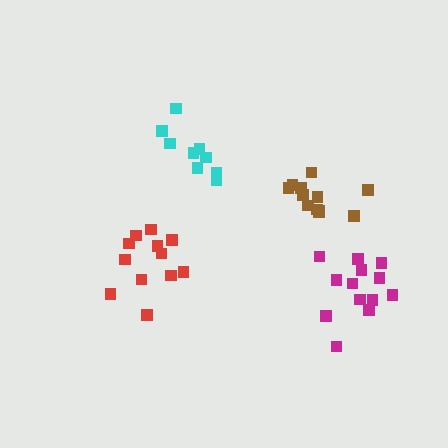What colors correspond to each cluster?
The clusters are colored: cyan, brown, red, magenta.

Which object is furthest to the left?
The red cluster is leftmost.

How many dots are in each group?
Group 1: 9 dots, Group 2: 14 dots, Group 3: 12 dots, Group 4: 13 dots (48 total).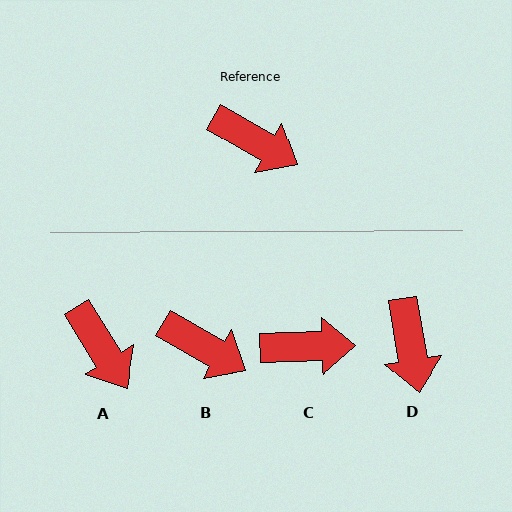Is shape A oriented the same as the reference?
No, it is off by about 28 degrees.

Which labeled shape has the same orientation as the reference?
B.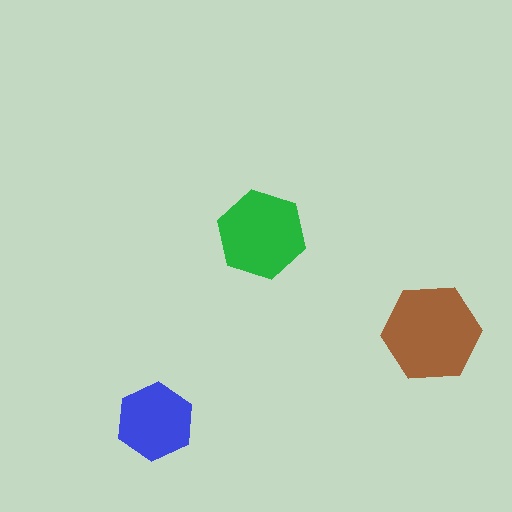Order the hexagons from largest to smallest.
the brown one, the green one, the blue one.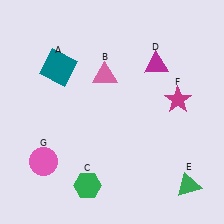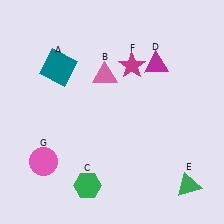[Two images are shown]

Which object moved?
The magenta star (F) moved left.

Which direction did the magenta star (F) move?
The magenta star (F) moved left.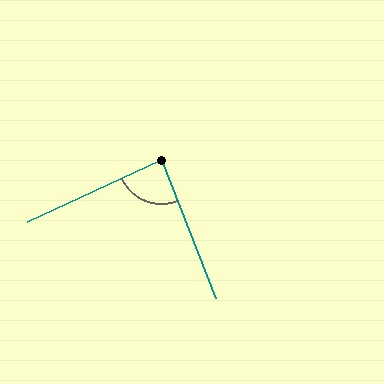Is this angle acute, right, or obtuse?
It is approximately a right angle.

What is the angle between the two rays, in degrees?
Approximately 87 degrees.